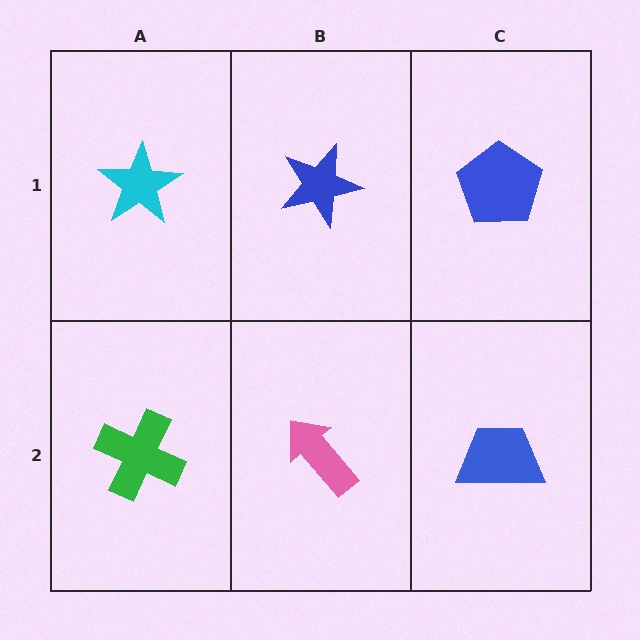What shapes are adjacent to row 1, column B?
A pink arrow (row 2, column B), a cyan star (row 1, column A), a blue pentagon (row 1, column C).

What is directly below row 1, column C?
A blue trapezoid.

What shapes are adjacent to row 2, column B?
A blue star (row 1, column B), a green cross (row 2, column A), a blue trapezoid (row 2, column C).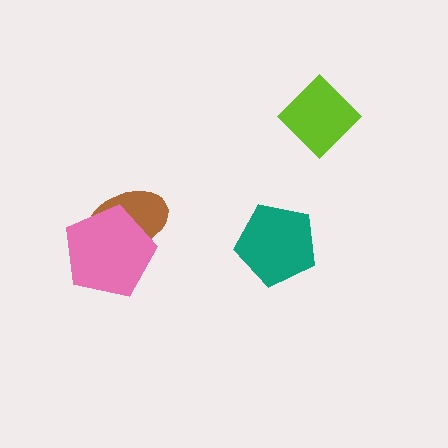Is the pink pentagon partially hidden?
No, no other shape covers it.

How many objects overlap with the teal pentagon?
0 objects overlap with the teal pentagon.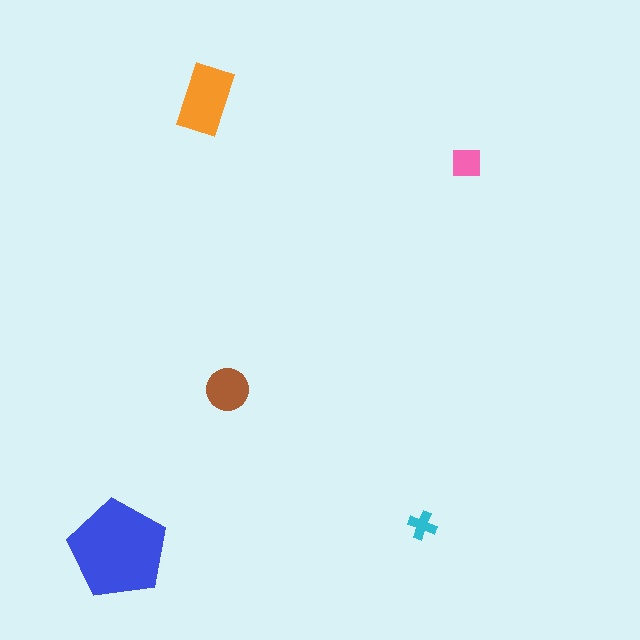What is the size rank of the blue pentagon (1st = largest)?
1st.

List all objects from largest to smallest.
The blue pentagon, the orange rectangle, the brown circle, the pink square, the cyan cross.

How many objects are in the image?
There are 5 objects in the image.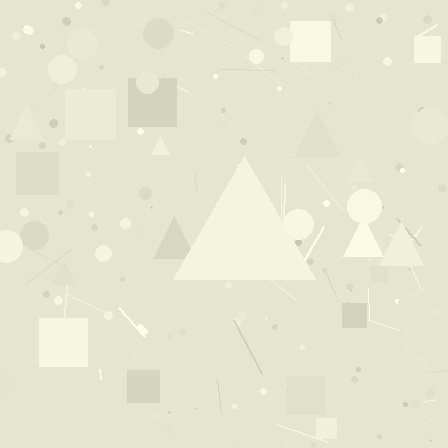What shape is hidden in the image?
A triangle is hidden in the image.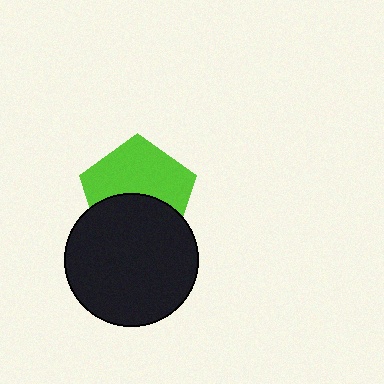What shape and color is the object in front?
The object in front is a black circle.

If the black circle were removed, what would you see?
You would see the complete lime pentagon.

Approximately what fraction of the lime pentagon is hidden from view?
Roughly 43% of the lime pentagon is hidden behind the black circle.